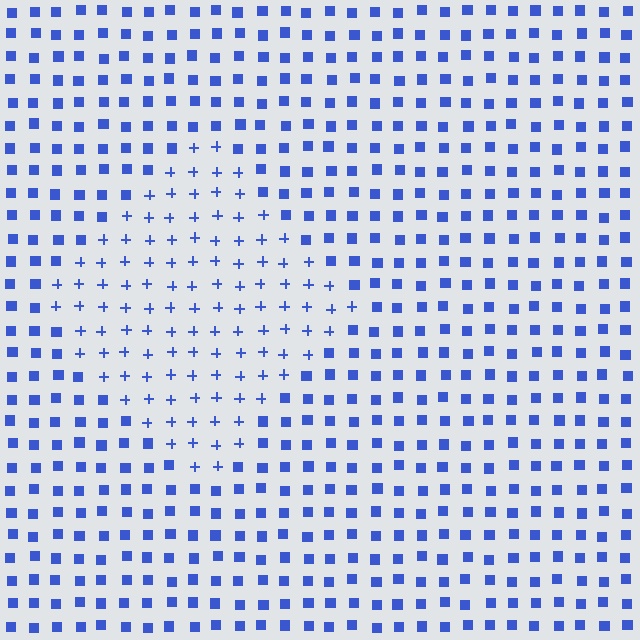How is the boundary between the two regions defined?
The boundary is defined by a change in element shape: plus signs inside vs. squares outside. All elements share the same color and spacing.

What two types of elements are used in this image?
The image uses plus signs inside the diamond region and squares outside it.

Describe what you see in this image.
The image is filled with small blue elements arranged in a uniform grid. A diamond-shaped region contains plus signs, while the surrounding area contains squares. The boundary is defined purely by the change in element shape.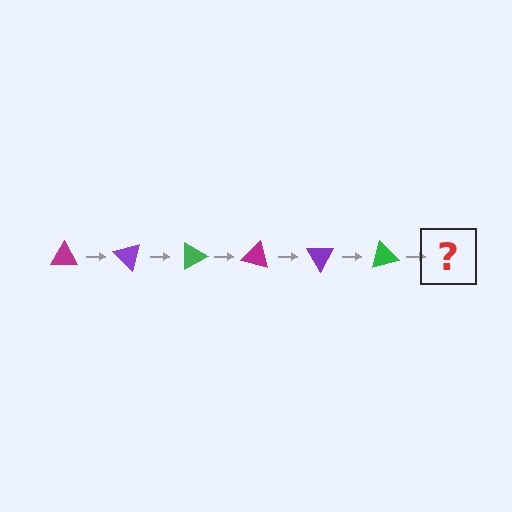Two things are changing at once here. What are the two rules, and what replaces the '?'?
The two rules are that it rotates 45 degrees each step and the color cycles through magenta, purple, and green. The '?' should be a magenta triangle, rotated 270 degrees from the start.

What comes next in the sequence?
The next element should be a magenta triangle, rotated 270 degrees from the start.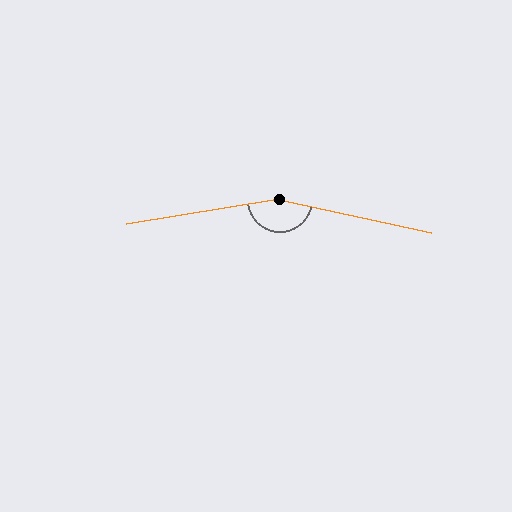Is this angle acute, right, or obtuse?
It is obtuse.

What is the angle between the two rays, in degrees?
Approximately 158 degrees.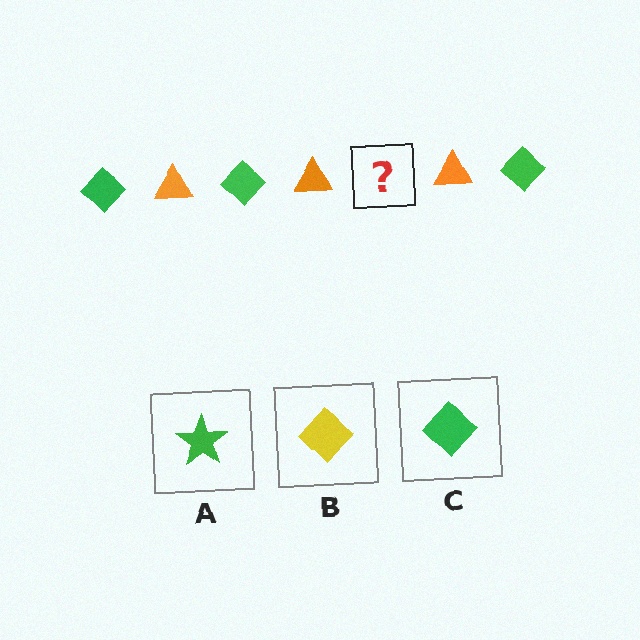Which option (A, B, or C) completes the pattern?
C.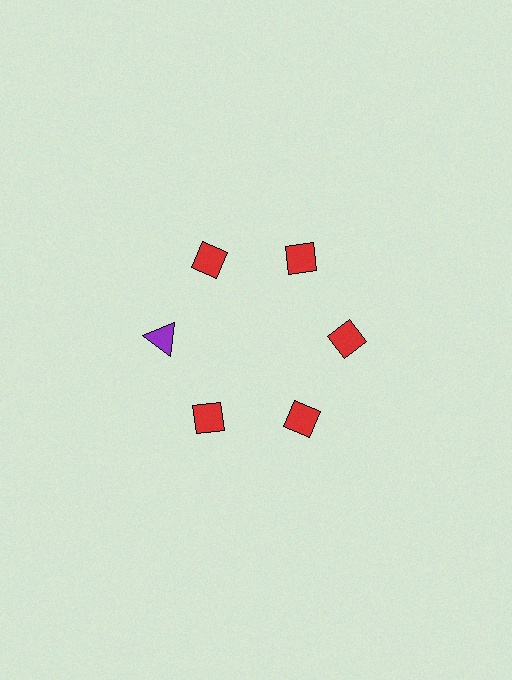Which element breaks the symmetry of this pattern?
The purple triangle at roughly the 9 o'clock position breaks the symmetry. All other shapes are red diamonds.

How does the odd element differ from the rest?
It differs in both color (purple instead of red) and shape (triangle instead of diamond).